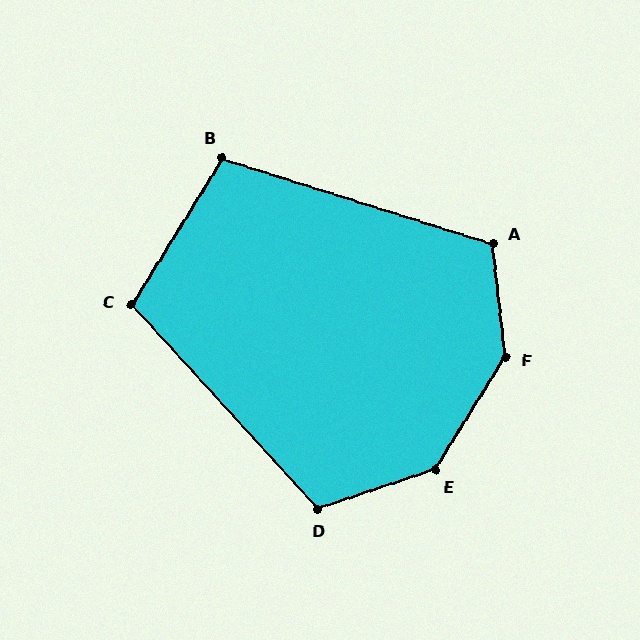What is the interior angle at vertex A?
Approximately 114 degrees (obtuse).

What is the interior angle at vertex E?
Approximately 140 degrees (obtuse).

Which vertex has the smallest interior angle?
B, at approximately 104 degrees.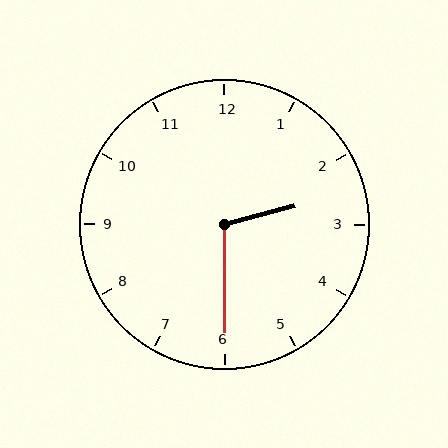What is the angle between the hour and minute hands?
Approximately 105 degrees.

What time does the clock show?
2:30.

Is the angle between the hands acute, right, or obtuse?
It is obtuse.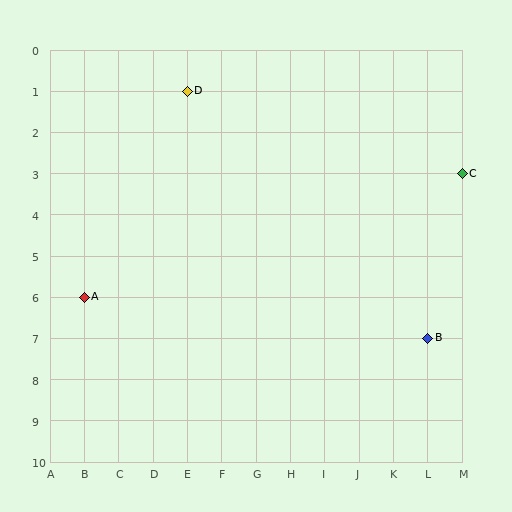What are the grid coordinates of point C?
Point C is at grid coordinates (M, 3).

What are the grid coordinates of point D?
Point D is at grid coordinates (E, 1).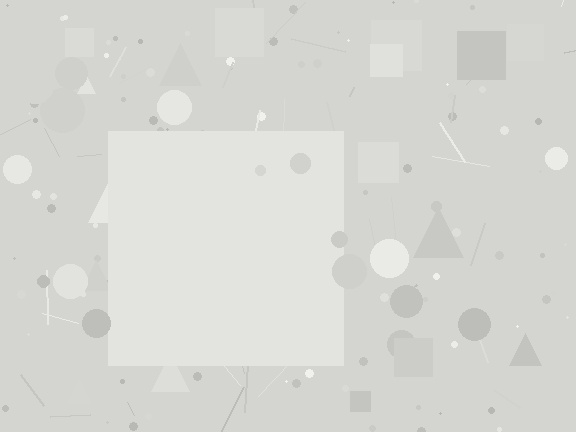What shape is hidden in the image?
A square is hidden in the image.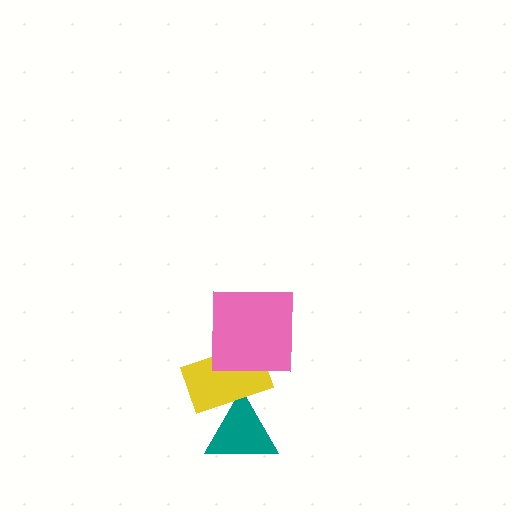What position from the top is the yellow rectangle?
The yellow rectangle is 2nd from the top.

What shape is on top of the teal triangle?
The yellow rectangle is on top of the teal triangle.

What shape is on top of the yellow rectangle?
The pink square is on top of the yellow rectangle.